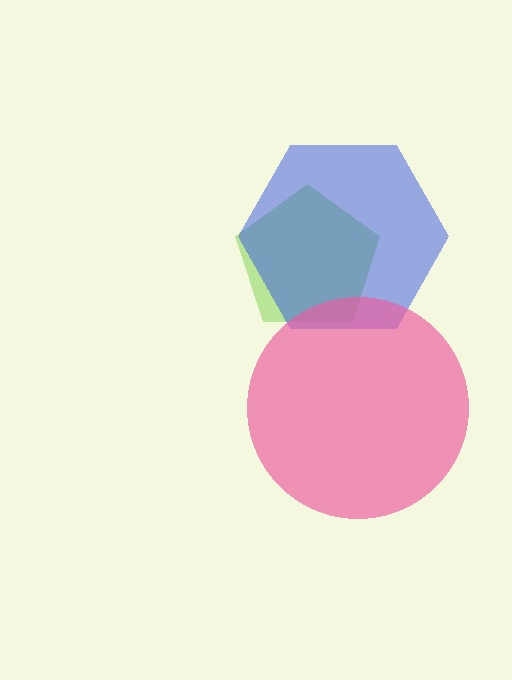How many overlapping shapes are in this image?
There are 3 overlapping shapes in the image.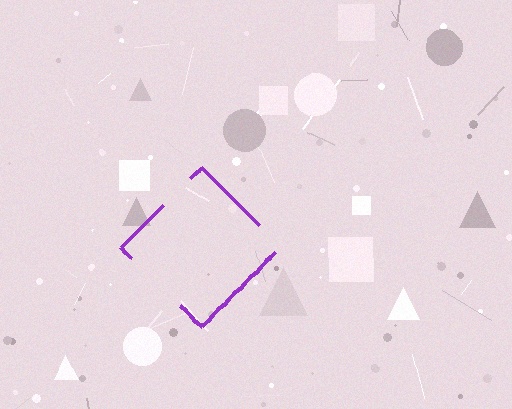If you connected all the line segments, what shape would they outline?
They would outline a diamond.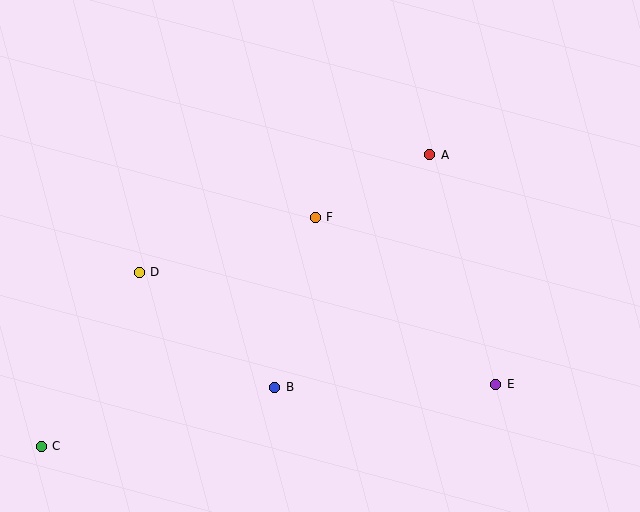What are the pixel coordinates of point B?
Point B is at (275, 387).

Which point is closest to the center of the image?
Point F at (315, 217) is closest to the center.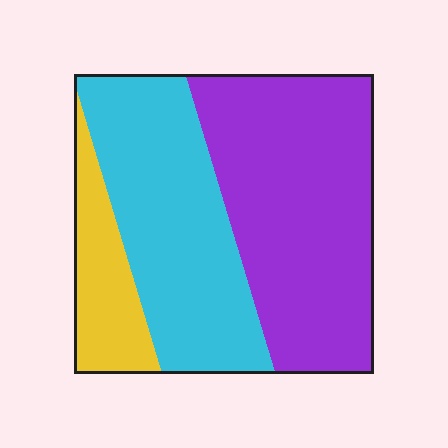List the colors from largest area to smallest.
From largest to smallest: purple, cyan, yellow.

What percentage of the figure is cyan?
Cyan takes up about three eighths (3/8) of the figure.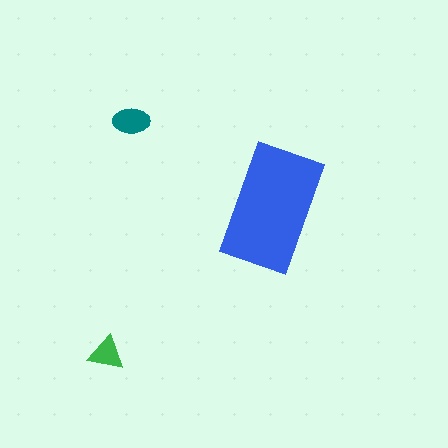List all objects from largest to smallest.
The blue rectangle, the teal ellipse, the green triangle.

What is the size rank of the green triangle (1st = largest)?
3rd.